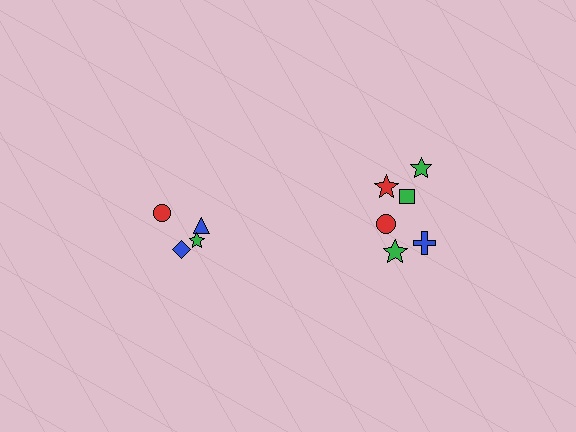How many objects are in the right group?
There are 6 objects.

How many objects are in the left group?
There are 4 objects.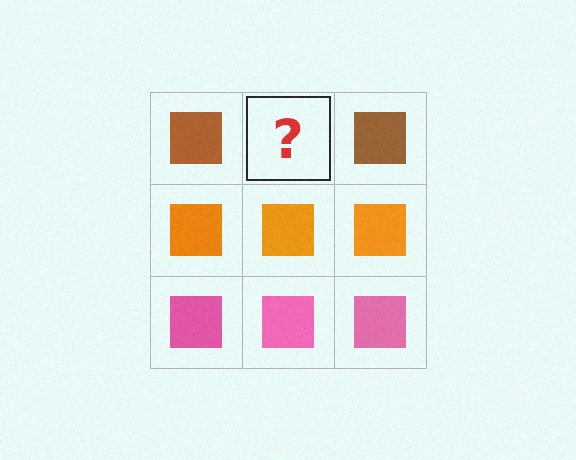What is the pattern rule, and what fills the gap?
The rule is that each row has a consistent color. The gap should be filled with a brown square.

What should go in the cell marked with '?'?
The missing cell should contain a brown square.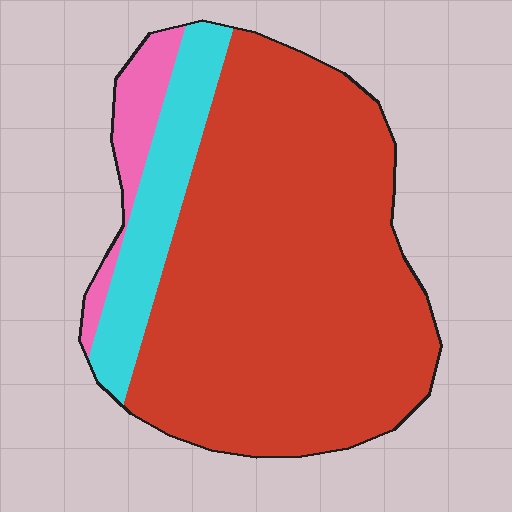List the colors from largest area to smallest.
From largest to smallest: red, cyan, pink.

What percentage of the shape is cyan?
Cyan covers 15% of the shape.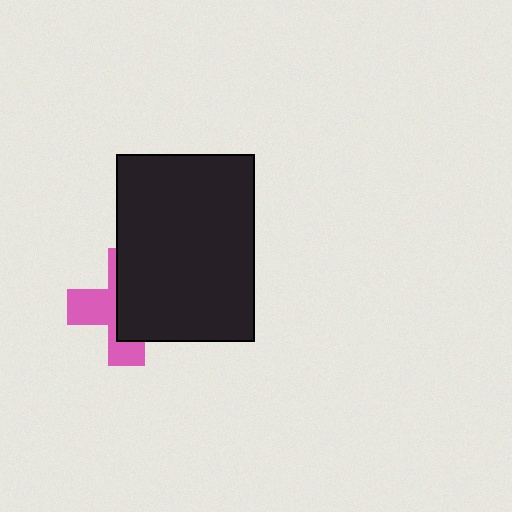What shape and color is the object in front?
The object in front is a black rectangle.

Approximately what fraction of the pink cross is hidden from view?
Roughly 58% of the pink cross is hidden behind the black rectangle.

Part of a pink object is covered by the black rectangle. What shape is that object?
It is a cross.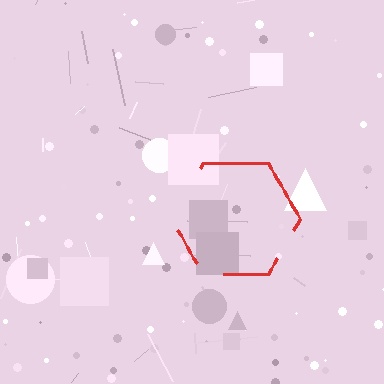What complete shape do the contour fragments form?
The contour fragments form a hexagon.